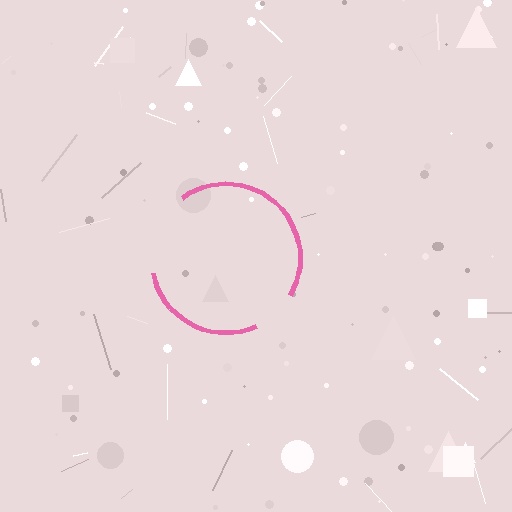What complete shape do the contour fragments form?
The contour fragments form a circle.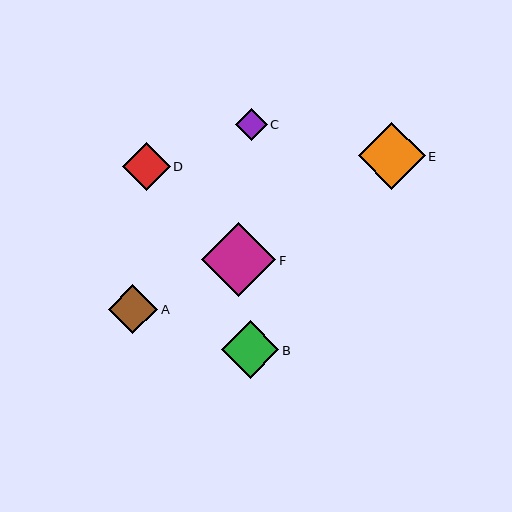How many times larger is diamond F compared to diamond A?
Diamond F is approximately 1.5 times the size of diamond A.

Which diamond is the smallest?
Diamond C is the smallest with a size of approximately 32 pixels.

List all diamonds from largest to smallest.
From largest to smallest: F, E, B, A, D, C.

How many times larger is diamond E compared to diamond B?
Diamond E is approximately 1.2 times the size of diamond B.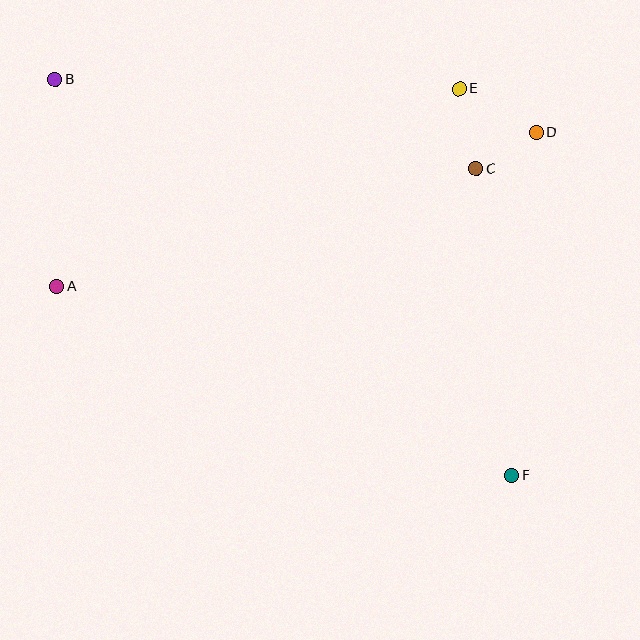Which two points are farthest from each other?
Points B and F are farthest from each other.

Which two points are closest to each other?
Points C and D are closest to each other.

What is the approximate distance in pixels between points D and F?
The distance between D and F is approximately 344 pixels.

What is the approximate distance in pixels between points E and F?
The distance between E and F is approximately 390 pixels.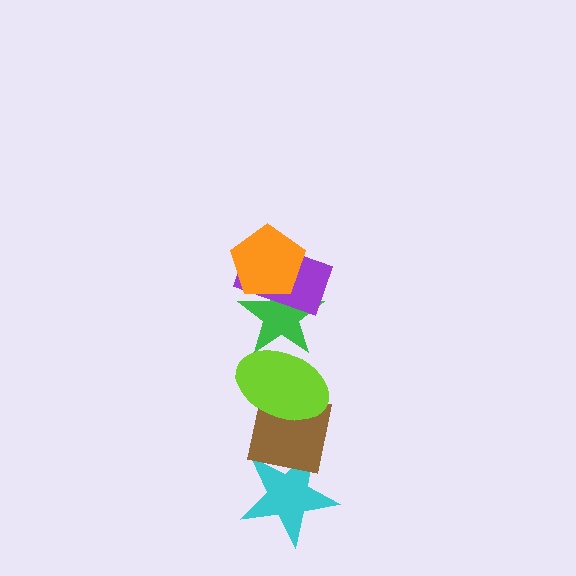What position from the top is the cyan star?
The cyan star is 6th from the top.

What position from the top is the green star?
The green star is 3rd from the top.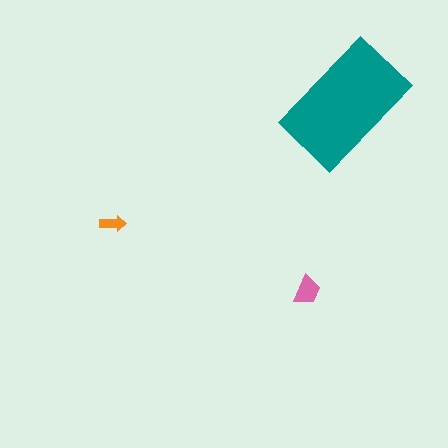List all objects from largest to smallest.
The teal rectangle, the pink trapezoid, the orange arrow.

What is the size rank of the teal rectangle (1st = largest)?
1st.